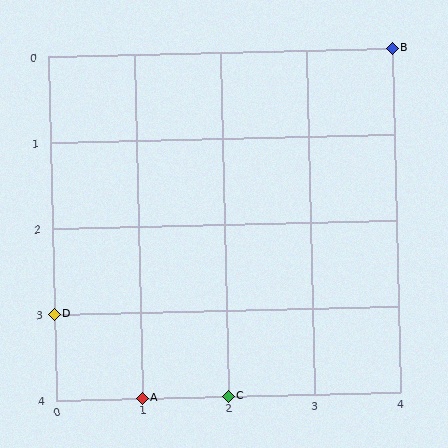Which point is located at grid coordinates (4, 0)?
Point B is at (4, 0).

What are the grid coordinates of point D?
Point D is at grid coordinates (0, 3).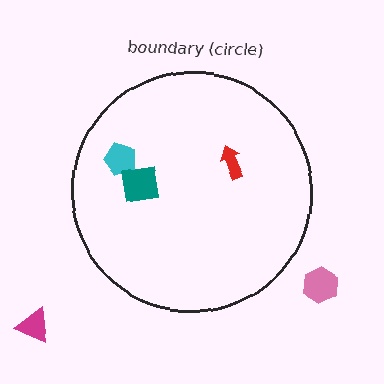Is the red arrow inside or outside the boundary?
Inside.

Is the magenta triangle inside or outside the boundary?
Outside.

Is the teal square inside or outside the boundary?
Inside.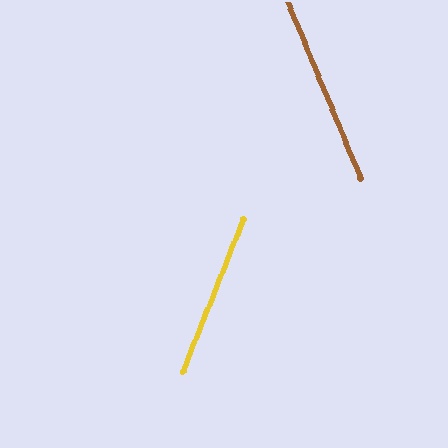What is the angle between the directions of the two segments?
Approximately 44 degrees.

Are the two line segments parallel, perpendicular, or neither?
Neither parallel nor perpendicular — they differ by about 44°.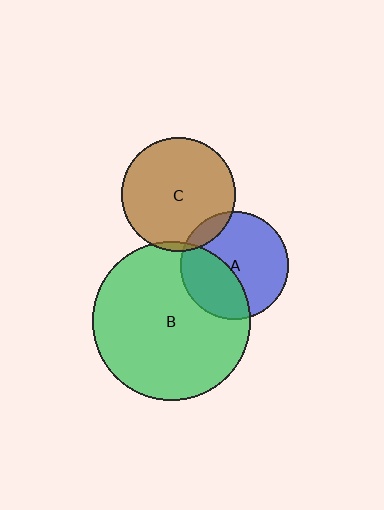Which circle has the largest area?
Circle B (green).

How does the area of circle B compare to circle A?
Approximately 2.2 times.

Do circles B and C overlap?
Yes.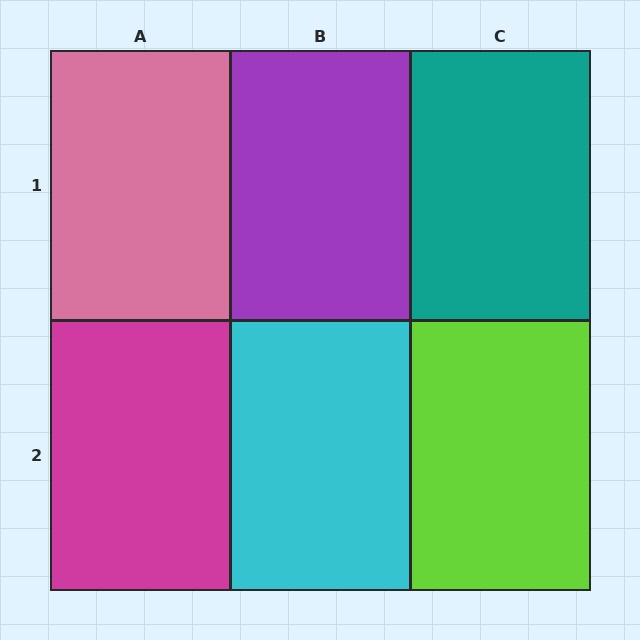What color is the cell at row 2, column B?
Cyan.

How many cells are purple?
1 cell is purple.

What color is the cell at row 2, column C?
Lime.